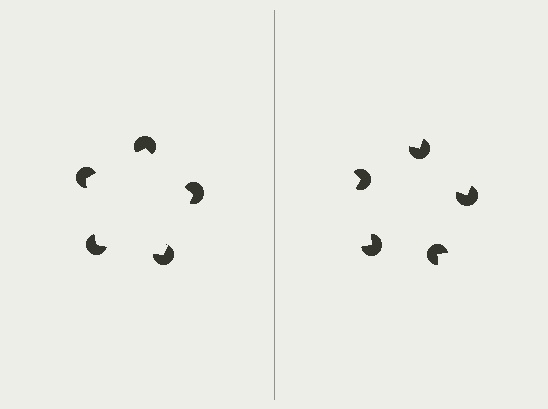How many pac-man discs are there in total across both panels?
10 — 5 on each side.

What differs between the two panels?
The pac-man discs are positioned identically on both sides; only the wedge orientations differ. On the left they align to a pentagon; on the right they are misaligned.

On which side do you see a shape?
An illusory pentagon appears on the left side. On the right side the wedge cuts are rotated, so no coherent shape forms.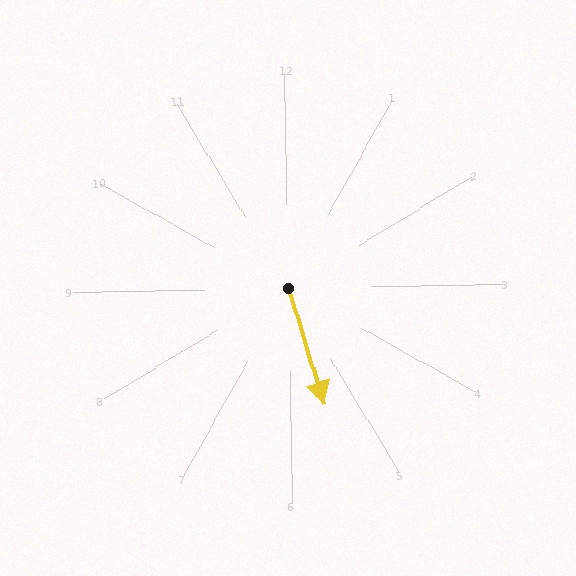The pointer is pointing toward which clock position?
Roughly 5 o'clock.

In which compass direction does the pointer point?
South.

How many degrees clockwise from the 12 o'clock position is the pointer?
Approximately 164 degrees.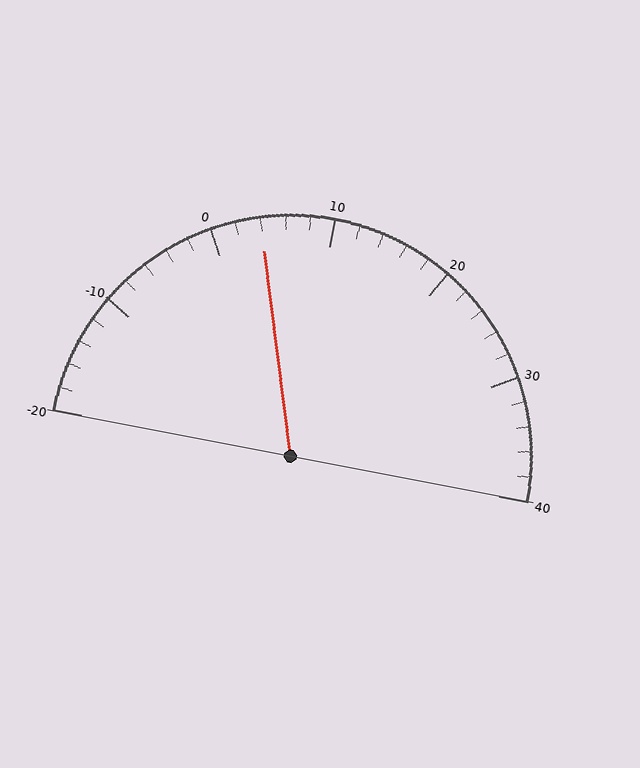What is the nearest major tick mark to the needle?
The nearest major tick mark is 0.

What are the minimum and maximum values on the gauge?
The gauge ranges from -20 to 40.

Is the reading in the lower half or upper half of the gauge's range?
The reading is in the lower half of the range (-20 to 40).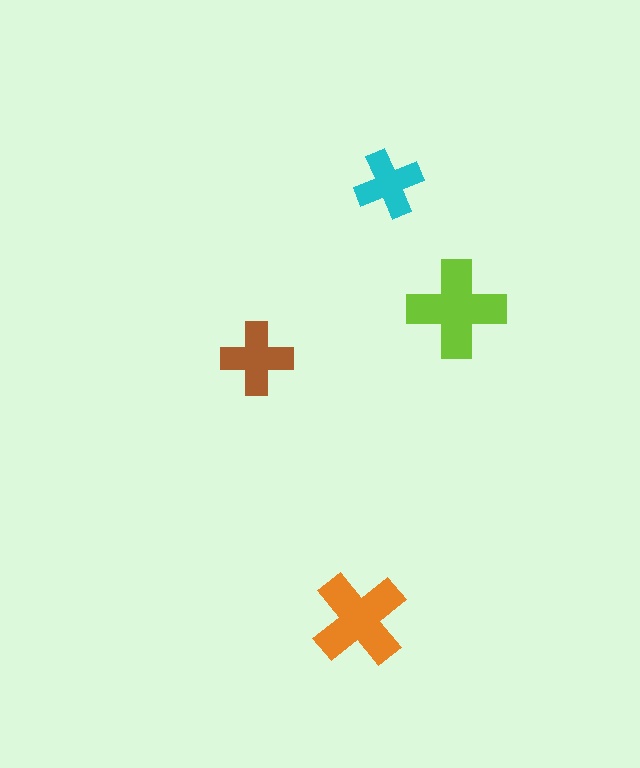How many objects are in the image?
There are 4 objects in the image.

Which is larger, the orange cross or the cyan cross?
The orange one.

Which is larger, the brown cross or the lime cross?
The lime one.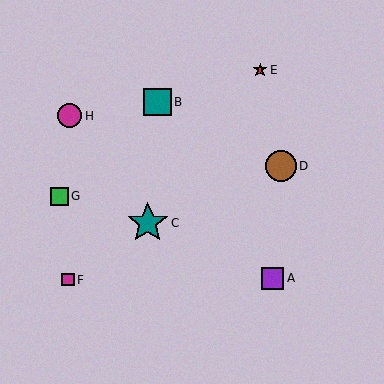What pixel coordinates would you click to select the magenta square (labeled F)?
Click at (68, 280) to select the magenta square F.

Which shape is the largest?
The teal star (labeled C) is the largest.